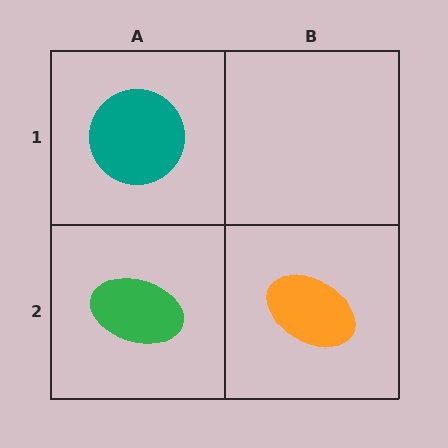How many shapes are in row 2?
2 shapes.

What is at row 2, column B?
An orange ellipse.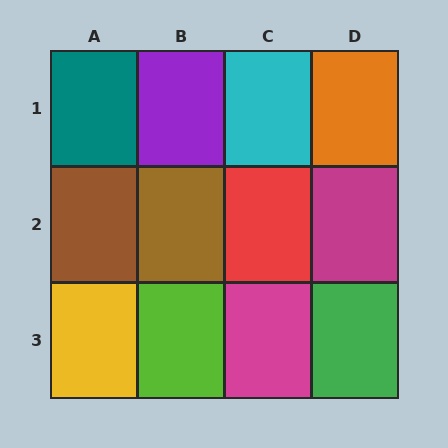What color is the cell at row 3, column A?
Yellow.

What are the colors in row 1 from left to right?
Teal, purple, cyan, orange.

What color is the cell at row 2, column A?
Brown.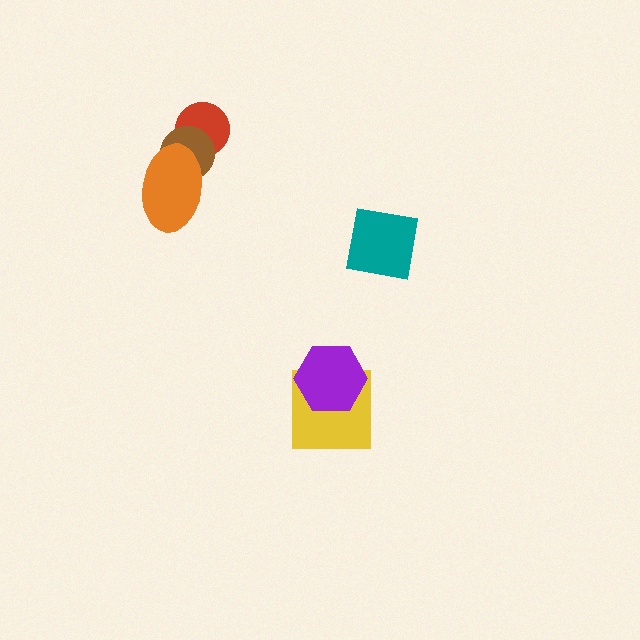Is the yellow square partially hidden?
Yes, it is partially covered by another shape.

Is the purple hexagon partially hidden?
No, no other shape covers it.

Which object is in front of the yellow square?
The purple hexagon is in front of the yellow square.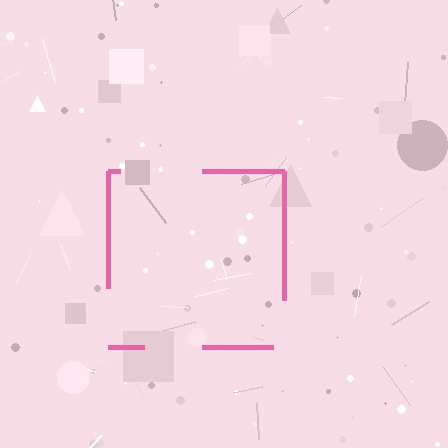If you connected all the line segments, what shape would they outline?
They would outline a square.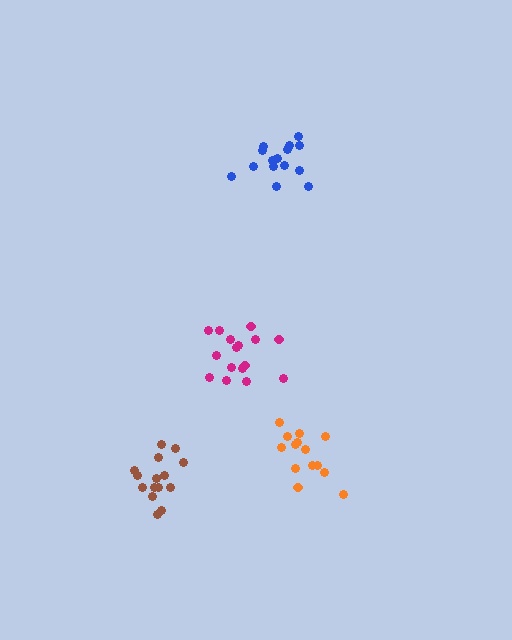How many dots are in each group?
Group 1: 16 dots, Group 2: 15 dots, Group 3: 14 dots, Group 4: 15 dots (60 total).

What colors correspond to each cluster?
The clusters are colored: magenta, blue, orange, brown.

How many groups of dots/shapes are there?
There are 4 groups.